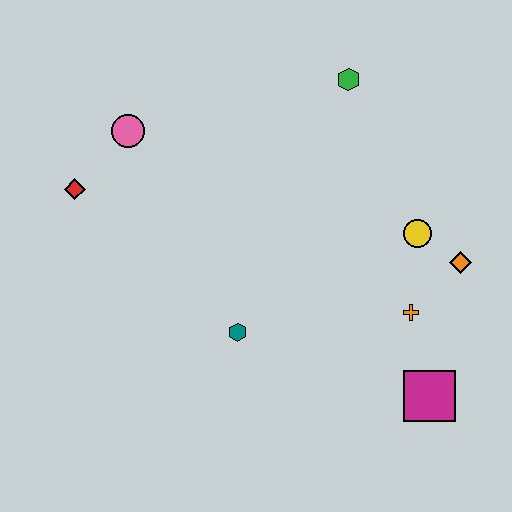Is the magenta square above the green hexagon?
No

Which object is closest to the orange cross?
The orange diamond is closest to the orange cross.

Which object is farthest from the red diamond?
The magenta square is farthest from the red diamond.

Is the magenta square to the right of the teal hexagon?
Yes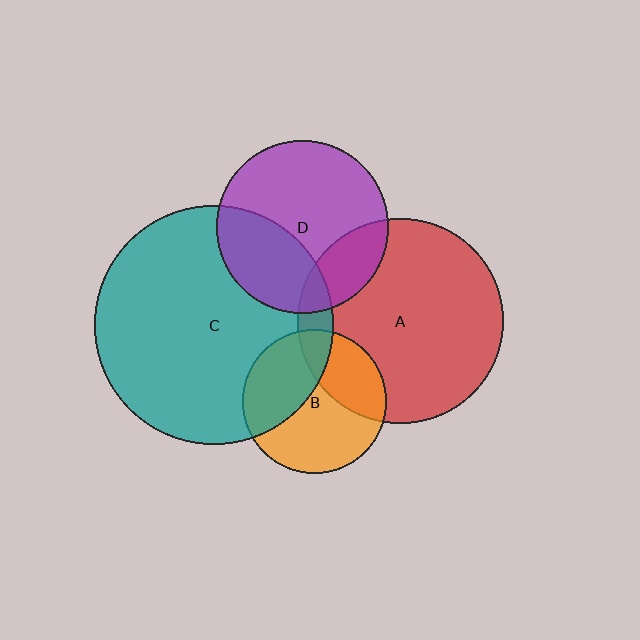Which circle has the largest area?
Circle C (teal).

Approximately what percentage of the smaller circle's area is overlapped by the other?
Approximately 35%.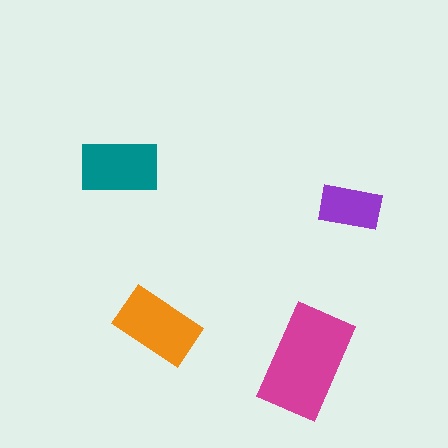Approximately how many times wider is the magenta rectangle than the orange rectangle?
About 1.5 times wider.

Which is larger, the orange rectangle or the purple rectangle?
The orange one.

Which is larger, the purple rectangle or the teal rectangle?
The teal one.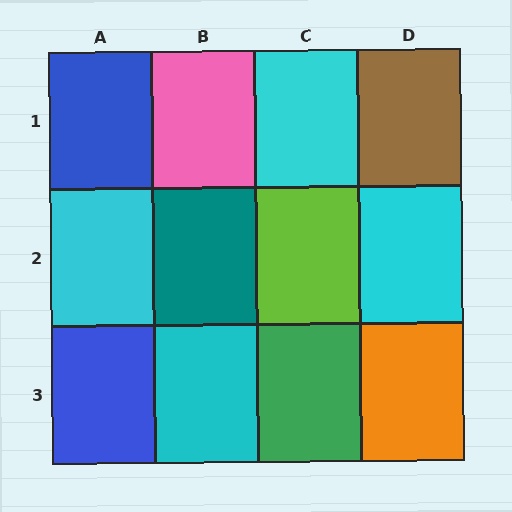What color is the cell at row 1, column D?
Brown.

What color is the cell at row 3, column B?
Cyan.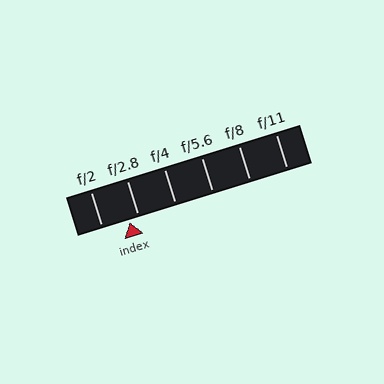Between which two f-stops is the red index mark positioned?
The index mark is between f/2 and f/2.8.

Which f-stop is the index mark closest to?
The index mark is closest to f/2.8.